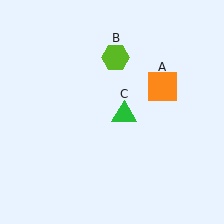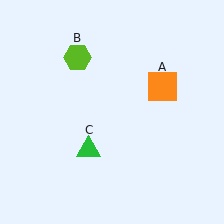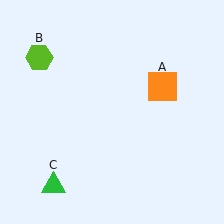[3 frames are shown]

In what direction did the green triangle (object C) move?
The green triangle (object C) moved down and to the left.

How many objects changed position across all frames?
2 objects changed position: lime hexagon (object B), green triangle (object C).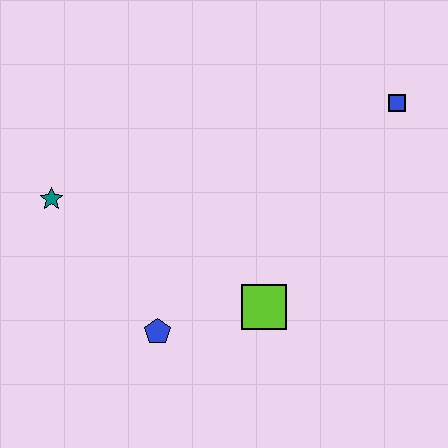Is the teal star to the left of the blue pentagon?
Yes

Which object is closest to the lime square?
The blue pentagon is closest to the lime square.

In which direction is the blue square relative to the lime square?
The blue square is above the lime square.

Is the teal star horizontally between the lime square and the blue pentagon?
No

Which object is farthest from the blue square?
The teal star is farthest from the blue square.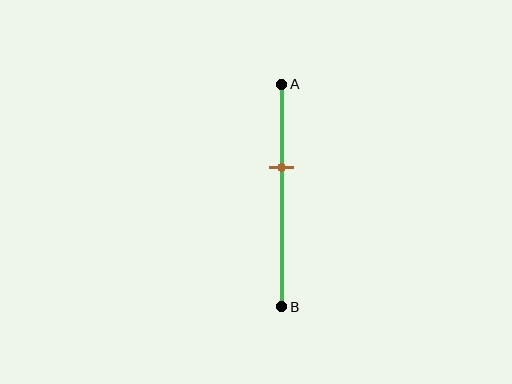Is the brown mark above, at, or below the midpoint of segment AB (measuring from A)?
The brown mark is above the midpoint of segment AB.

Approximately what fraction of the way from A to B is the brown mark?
The brown mark is approximately 35% of the way from A to B.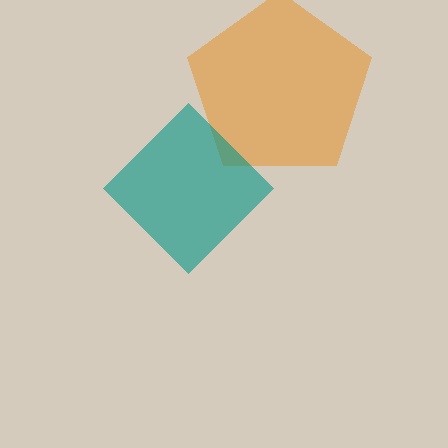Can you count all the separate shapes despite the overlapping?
Yes, there are 2 separate shapes.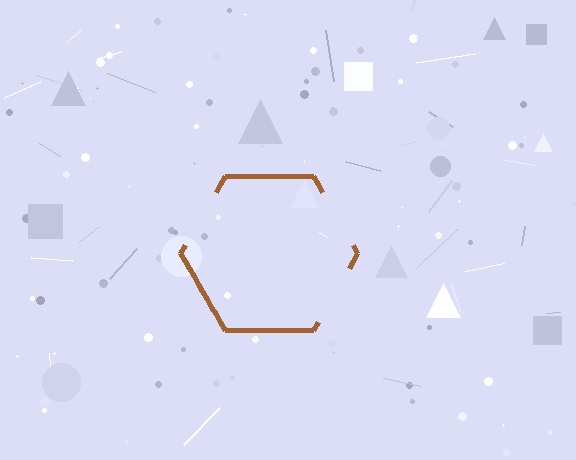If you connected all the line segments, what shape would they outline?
They would outline a hexagon.